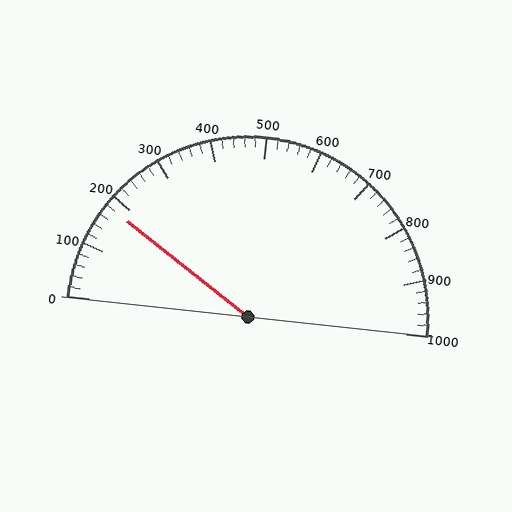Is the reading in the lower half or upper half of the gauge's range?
The reading is in the lower half of the range (0 to 1000).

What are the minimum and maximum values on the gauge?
The gauge ranges from 0 to 1000.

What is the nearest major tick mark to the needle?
The nearest major tick mark is 200.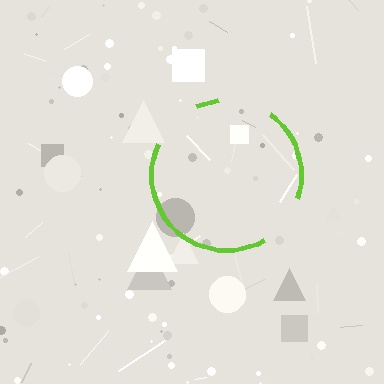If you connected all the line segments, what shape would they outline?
They would outline a circle.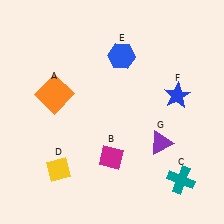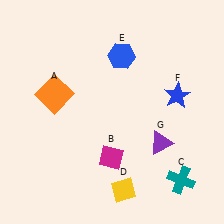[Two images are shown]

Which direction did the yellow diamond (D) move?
The yellow diamond (D) moved right.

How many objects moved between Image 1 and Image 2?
1 object moved between the two images.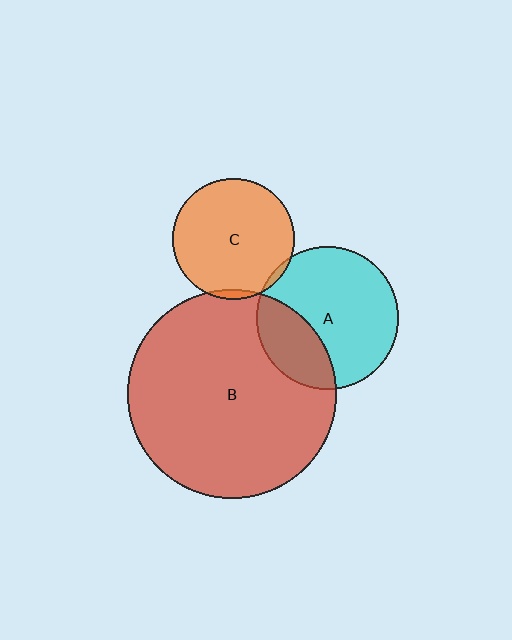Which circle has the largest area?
Circle B (red).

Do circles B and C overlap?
Yes.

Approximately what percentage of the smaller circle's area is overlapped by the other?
Approximately 5%.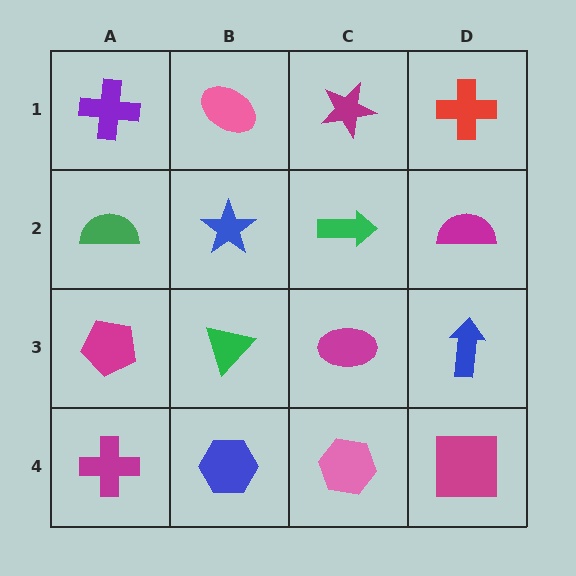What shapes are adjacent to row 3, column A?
A green semicircle (row 2, column A), a magenta cross (row 4, column A), a green triangle (row 3, column B).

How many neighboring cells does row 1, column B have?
3.